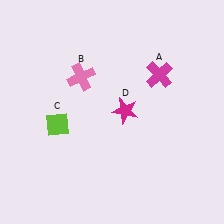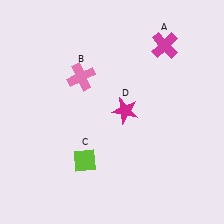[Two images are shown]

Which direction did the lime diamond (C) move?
The lime diamond (C) moved down.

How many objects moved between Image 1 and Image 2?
2 objects moved between the two images.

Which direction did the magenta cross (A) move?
The magenta cross (A) moved up.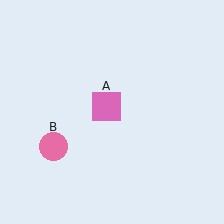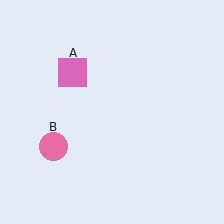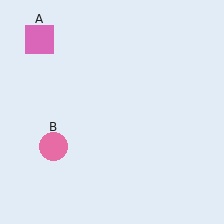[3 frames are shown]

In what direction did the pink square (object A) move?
The pink square (object A) moved up and to the left.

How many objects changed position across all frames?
1 object changed position: pink square (object A).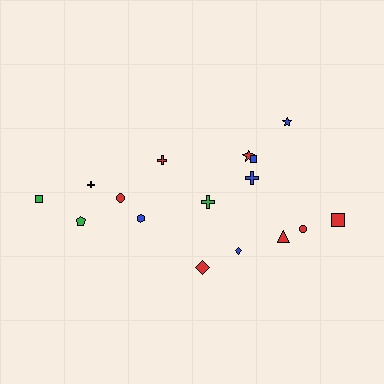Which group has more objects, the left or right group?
The right group.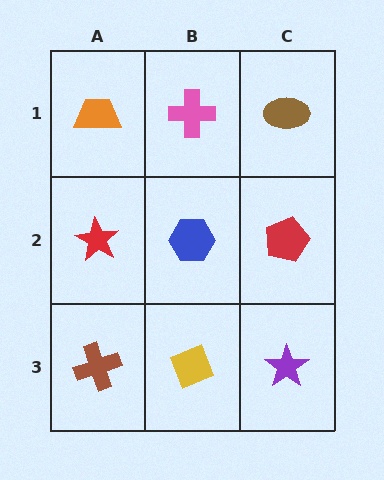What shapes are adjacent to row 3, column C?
A red pentagon (row 2, column C), a yellow diamond (row 3, column B).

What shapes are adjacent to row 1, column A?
A red star (row 2, column A), a pink cross (row 1, column B).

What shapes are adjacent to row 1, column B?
A blue hexagon (row 2, column B), an orange trapezoid (row 1, column A), a brown ellipse (row 1, column C).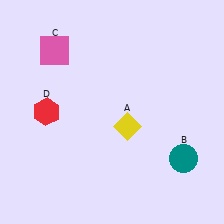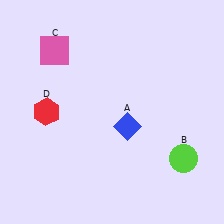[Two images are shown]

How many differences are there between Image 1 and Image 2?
There are 2 differences between the two images.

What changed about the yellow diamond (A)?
In Image 1, A is yellow. In Image 2, it changed to blue.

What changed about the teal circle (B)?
In Image 1, B is teal. In Image 2, it changed to lime.